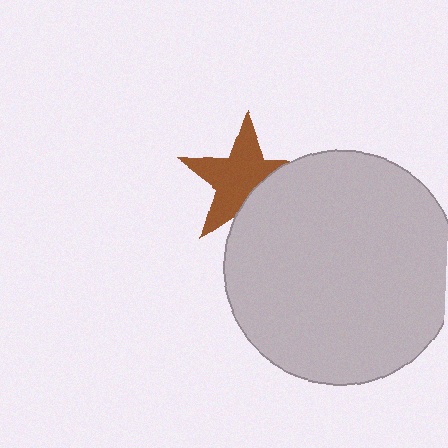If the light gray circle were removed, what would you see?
You would see the complete brown star.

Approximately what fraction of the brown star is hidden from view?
Roughly 31% of the brown star is hidden behind the light gray circle.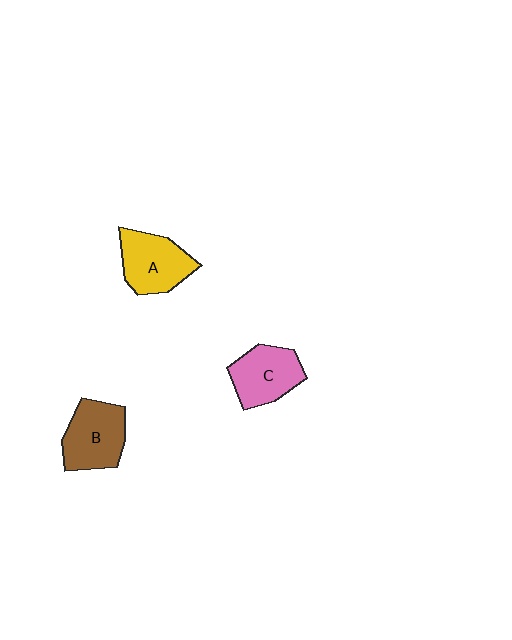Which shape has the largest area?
Shape B (brown).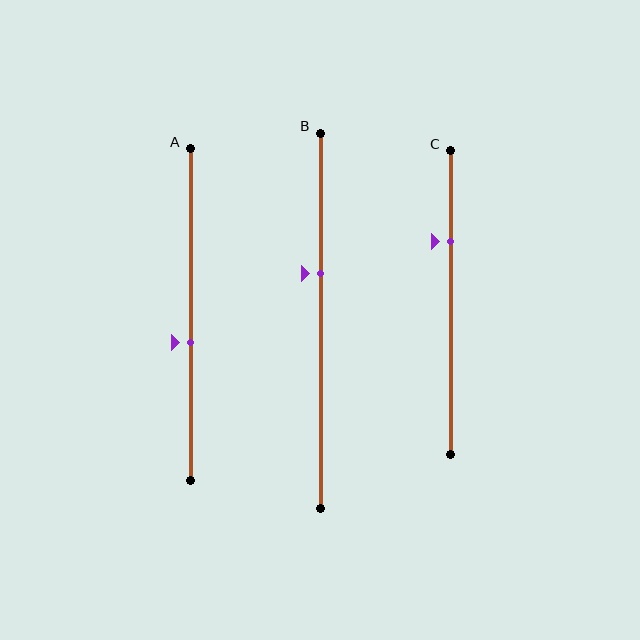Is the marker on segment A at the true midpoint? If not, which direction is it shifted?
No, the marker on segment A is shifted downward by about 8% of the segment length.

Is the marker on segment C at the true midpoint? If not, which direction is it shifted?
No, the marker on segment C is shifted upward by about 20% of the segment length.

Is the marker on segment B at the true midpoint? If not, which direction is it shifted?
No, the marker on segment B is shifted upward by about 13% of the segment length.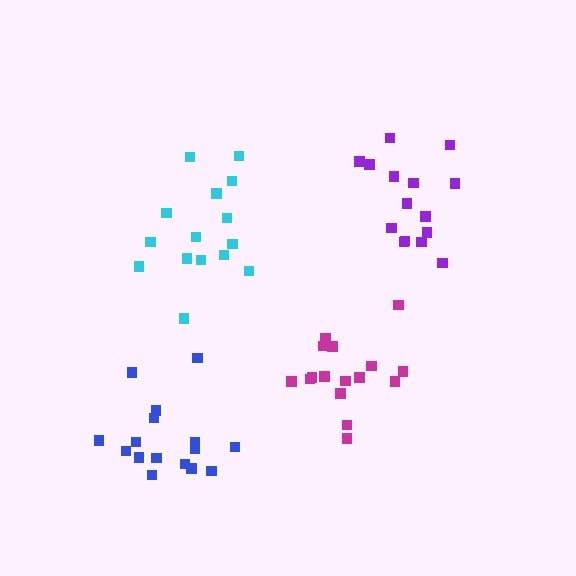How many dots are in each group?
Group 1: 16 dots, Group 2: 15 dots, Group 3: 16 dots, Group 4: 15 dots (62 total).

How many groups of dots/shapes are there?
There are 4 groups.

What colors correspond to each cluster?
The clusters are colored: magenta, purple, blue, cyan.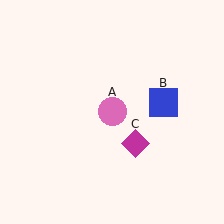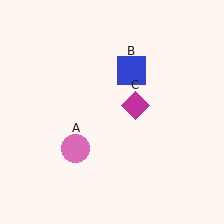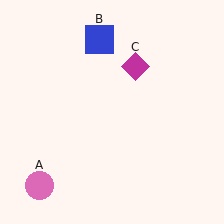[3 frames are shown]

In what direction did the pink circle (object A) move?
The pink circle (object A) moved down and to the left.